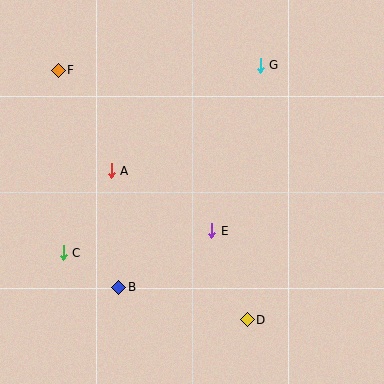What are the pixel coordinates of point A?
Point A is at (111, 171).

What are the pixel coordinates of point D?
Point D is at (247, 320).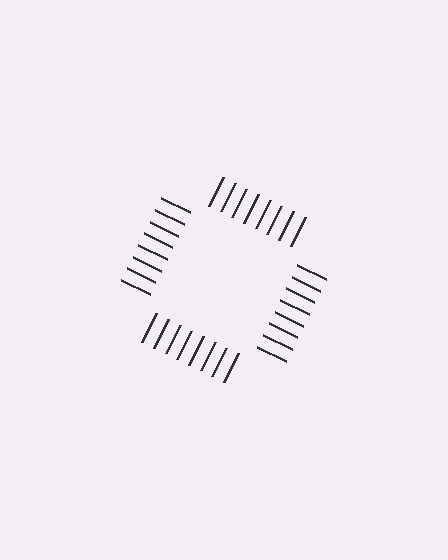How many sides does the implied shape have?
4 sides — the line-ends trace a square.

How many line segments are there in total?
32 — 8 along each of the 4 edges.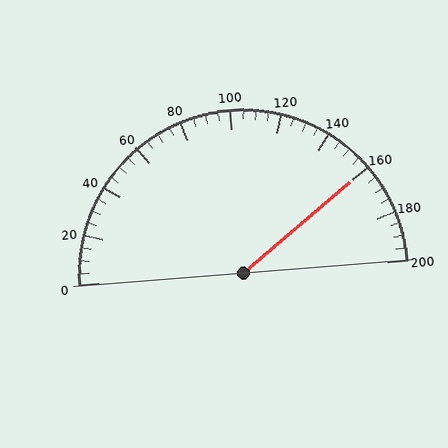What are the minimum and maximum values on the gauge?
The gauge ranges from 0 to 200.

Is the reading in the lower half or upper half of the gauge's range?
The reading is in the upper half of the range (0 to 200).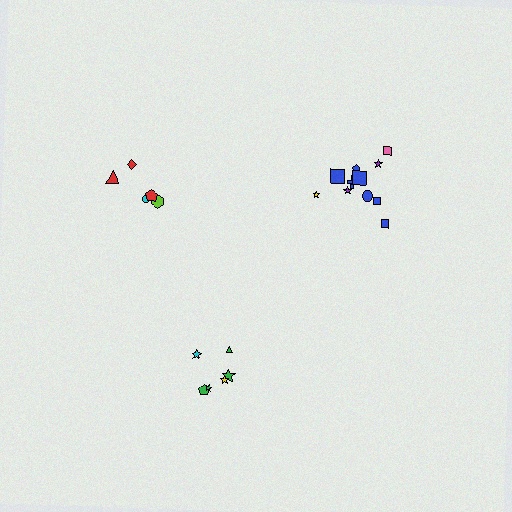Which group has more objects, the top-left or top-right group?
The top-right group.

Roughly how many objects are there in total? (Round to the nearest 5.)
Roughly 25 objects in total.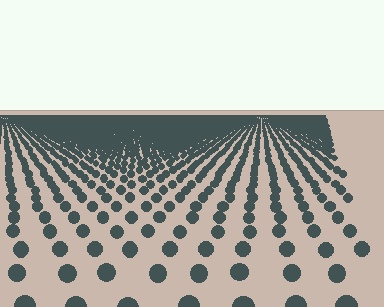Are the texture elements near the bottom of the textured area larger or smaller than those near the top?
Larger. Near the bottom, elements are closer to the viewer and appear at a bigger on-screen size.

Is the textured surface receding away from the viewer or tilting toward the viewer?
The surface is receding away from the viewer. Texture elements get smaller and denser toward the top.